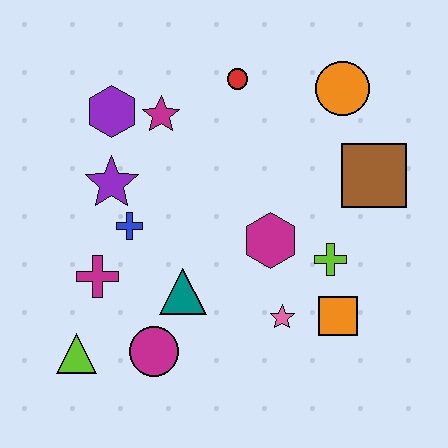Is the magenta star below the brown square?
No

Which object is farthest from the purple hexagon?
The orange square is farthest from the purple hexagon.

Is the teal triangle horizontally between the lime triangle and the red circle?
Yes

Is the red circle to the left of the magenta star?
No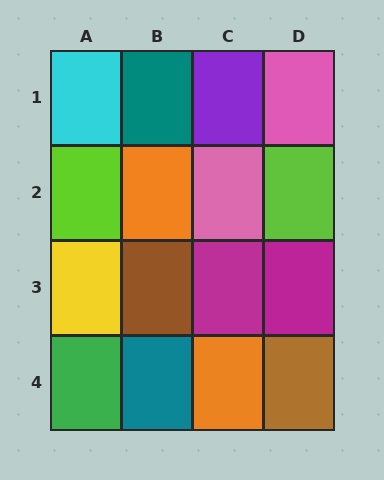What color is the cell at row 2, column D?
Lime.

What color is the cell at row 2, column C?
Pink.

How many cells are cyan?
1 cell is cyan.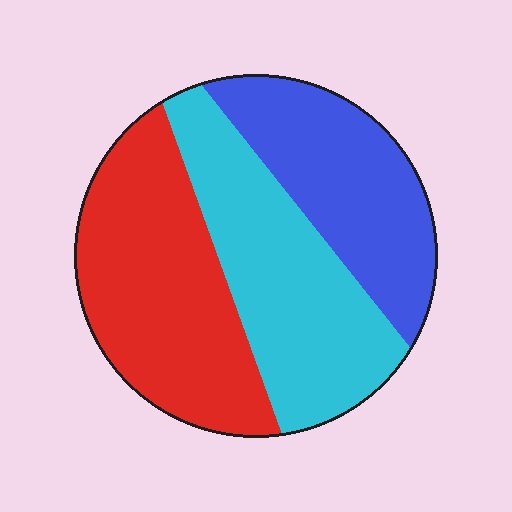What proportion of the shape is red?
Red takes up about three eighths (3/8) of the shape.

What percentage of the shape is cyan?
Cyan covers roughly 35% of the shape.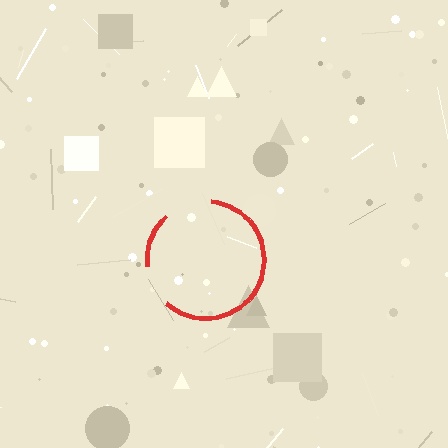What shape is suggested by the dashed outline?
The dashed outline suggests a circle.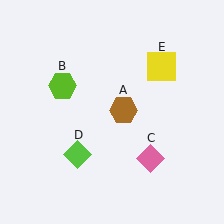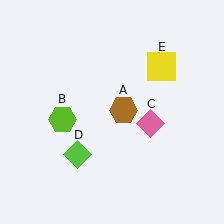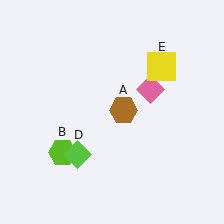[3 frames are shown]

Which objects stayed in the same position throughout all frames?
Brown hexagon (object A) and lime diamond (object D) and yellow square (object E) remained stationary.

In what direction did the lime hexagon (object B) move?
The lime hexagon (object B) moved down.